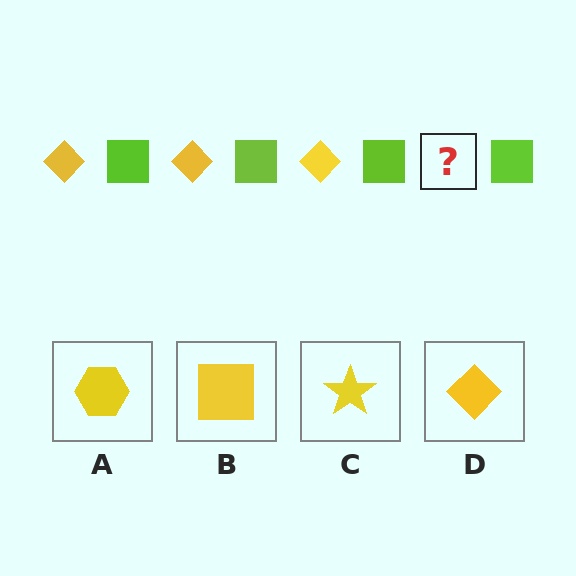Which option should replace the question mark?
Option D.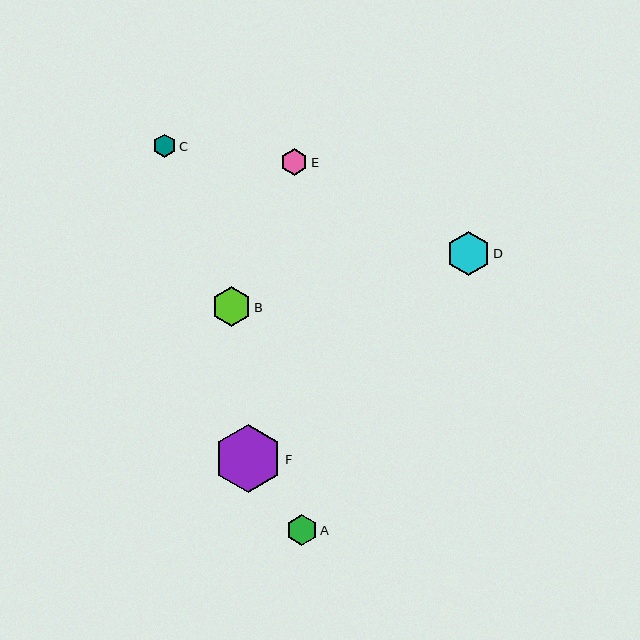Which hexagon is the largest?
Hexagon F is the largest with a size of approximately 68 pixels.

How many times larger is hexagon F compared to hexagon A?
Hexagon F is approximately 2.2 times the size of hexagon A.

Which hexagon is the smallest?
Hexagon C is the smallest with a size of approximately 23 pixels.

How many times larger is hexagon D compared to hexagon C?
Hexagon D is approximately 1.9 times the size of hexagon C.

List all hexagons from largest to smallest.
From largest to smallest: F, D, B, A, E, C.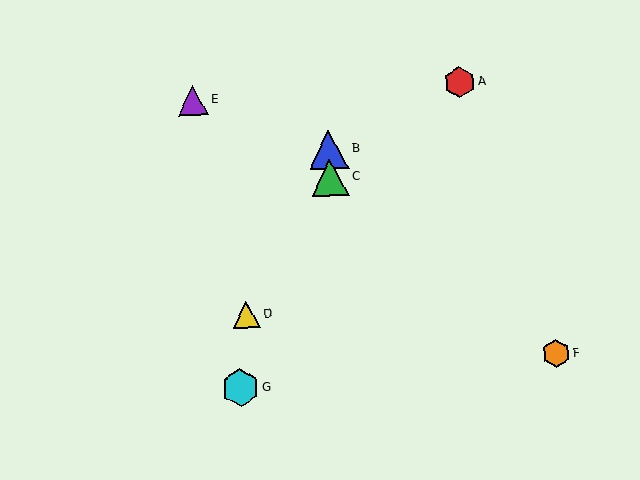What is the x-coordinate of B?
Object B is at x≈329.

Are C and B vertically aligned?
Yes, both are at x≈330.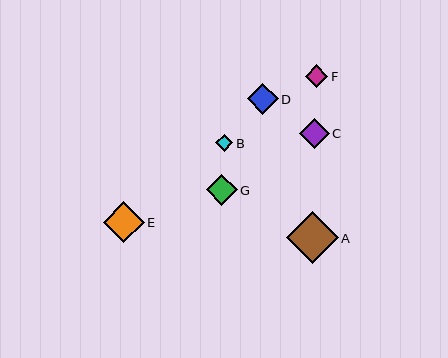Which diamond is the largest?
Diamond A is the largest with a size of approximately 52 pixels.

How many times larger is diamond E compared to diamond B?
Diamond E is approximately 2.3 times the size of diamond B.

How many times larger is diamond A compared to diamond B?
Diamond A is approximately 2.9 times the size of diamond B.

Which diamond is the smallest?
Diamond B is the smallest with a size of approximately 18 pixels.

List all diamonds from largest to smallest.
From largest to smallest: A, E, G, D, C, F, B.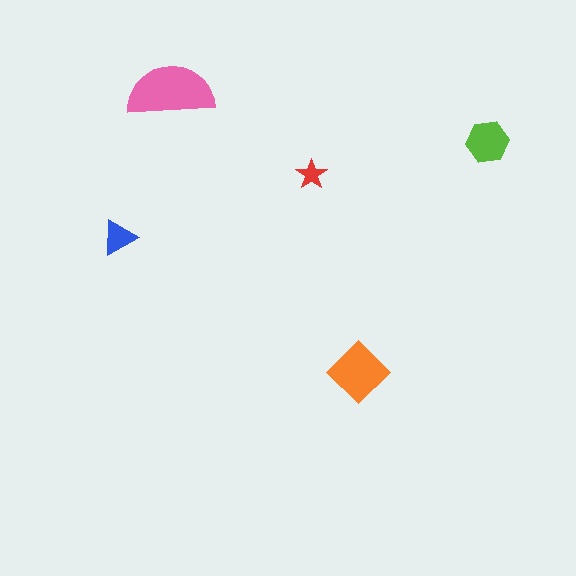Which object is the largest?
The pink semicircle.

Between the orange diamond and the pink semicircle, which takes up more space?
The pink semicircle.